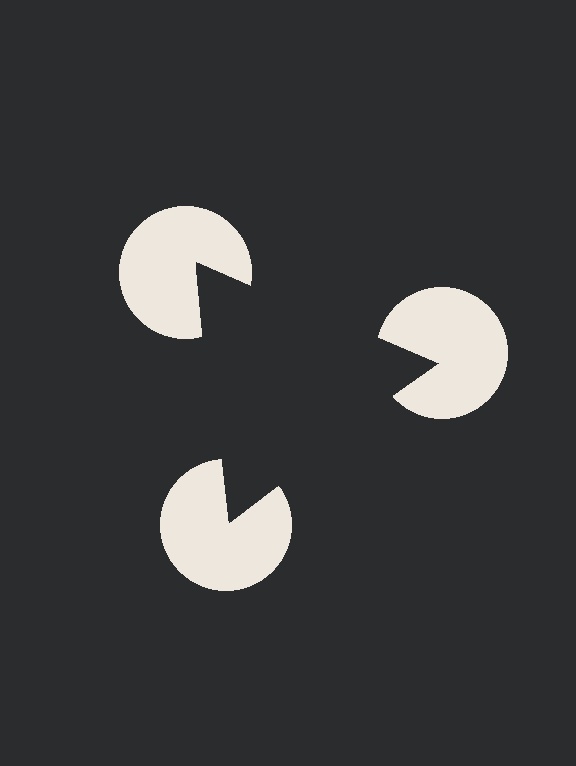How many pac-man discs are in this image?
There are 3 — one at each vertex of the illusory triangle.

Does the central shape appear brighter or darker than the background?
It typically appears slightly darker than the background, even though no actual brightness change is drawn.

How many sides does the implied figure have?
3 sides.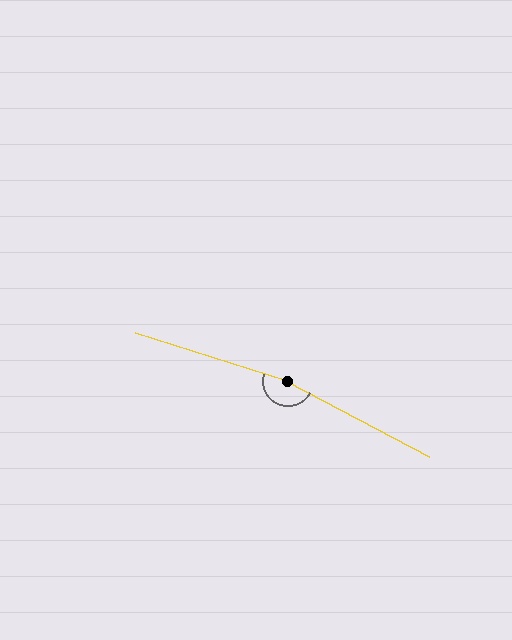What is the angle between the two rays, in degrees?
Approximately 170 degrees.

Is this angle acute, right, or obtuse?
It is obtuse.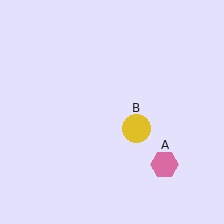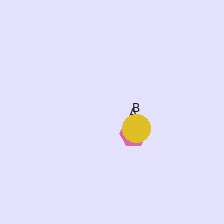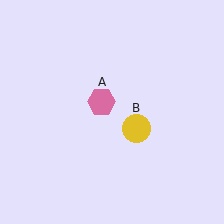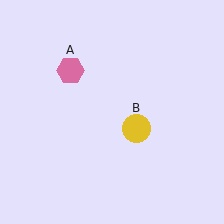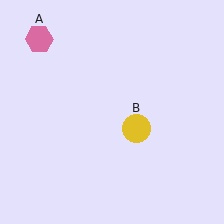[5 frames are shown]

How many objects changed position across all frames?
1 object changed position: pink hexagon (object A).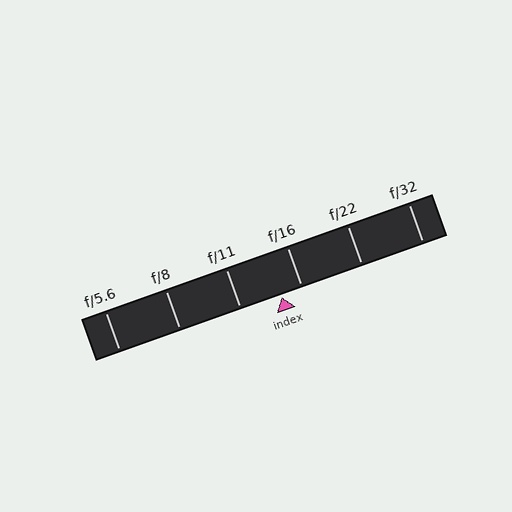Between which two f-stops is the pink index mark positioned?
The index mark is between f/11 and f/16.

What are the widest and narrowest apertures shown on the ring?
The widest aperture shown is f/5.6 and the narrowest is f/32.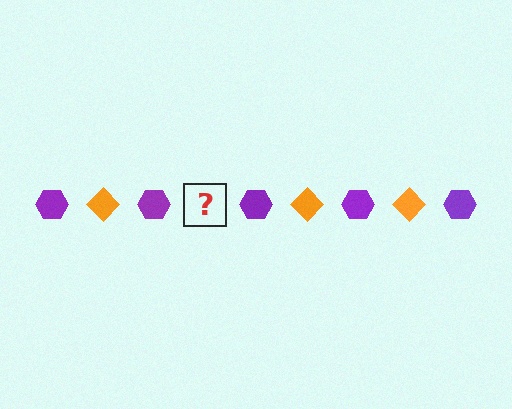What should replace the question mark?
The question mark should be replaced with an orange diamond.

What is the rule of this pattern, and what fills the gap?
The rule is that the pattern alternates between purple hexagon and orange diamond. The gap should be filled with an orange diamond.